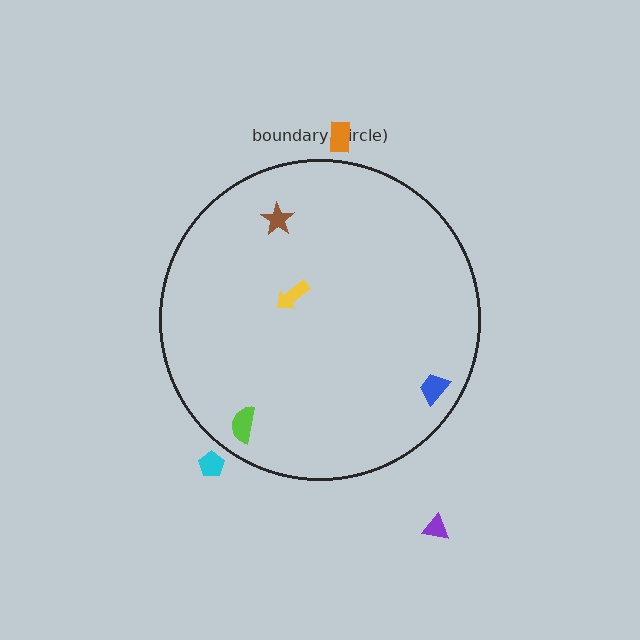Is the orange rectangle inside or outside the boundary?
Outside.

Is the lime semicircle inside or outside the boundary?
Inside.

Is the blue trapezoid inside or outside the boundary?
Inside.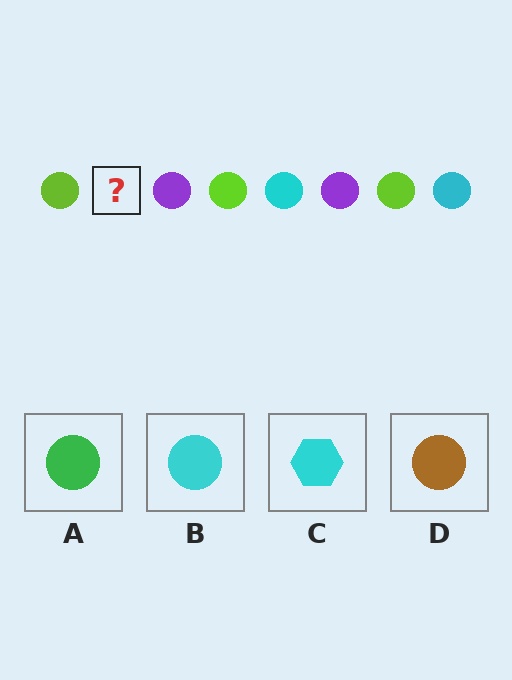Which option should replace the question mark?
Option B.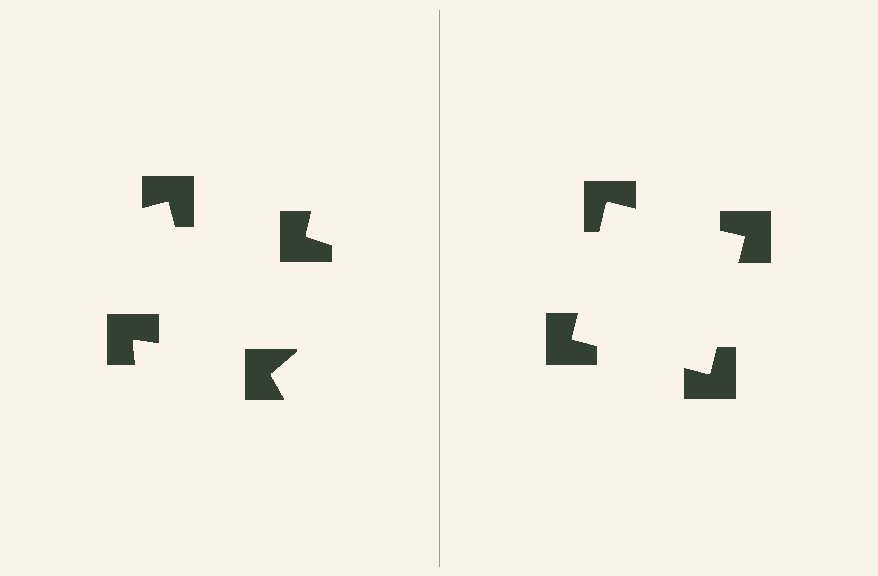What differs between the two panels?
The notched squares are positioned identically on both sides; only the wedge orientations differ. On the right they align to a square; on the left they are misaligned.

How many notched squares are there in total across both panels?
8 — 4 on each side.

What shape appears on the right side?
An illusory square.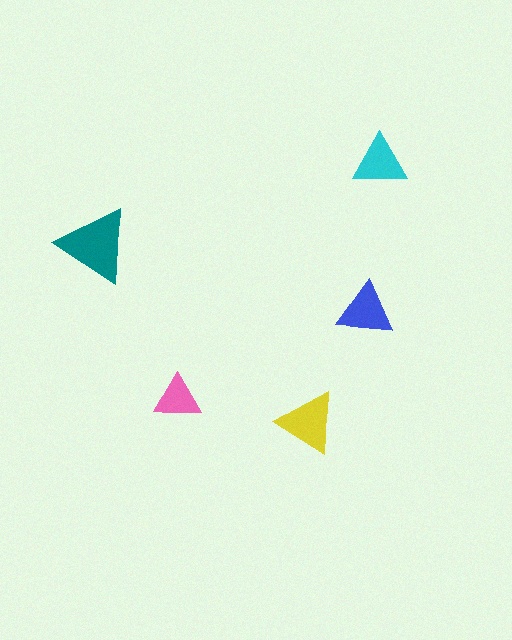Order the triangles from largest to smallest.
the teal one, the yellow one, the blue one, the cyan one, the pink one.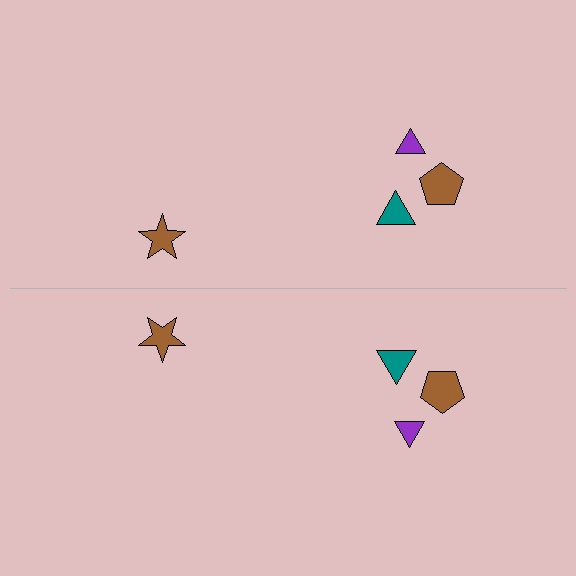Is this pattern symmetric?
Yes, this pattern has bilateral (reflection) symmetry.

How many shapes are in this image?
There are 8 shapes in this image.